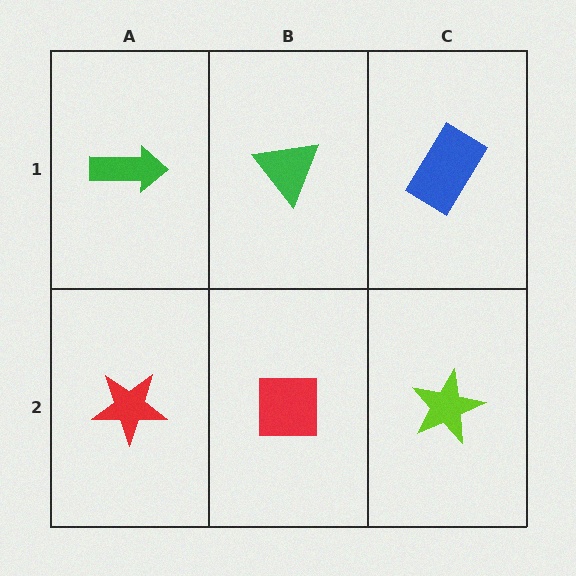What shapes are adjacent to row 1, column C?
A lime star (row 2, column C), a green triangle (row 1, column B).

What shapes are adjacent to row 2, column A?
A green arrow (row 1, column A), a red square (row 2, column B).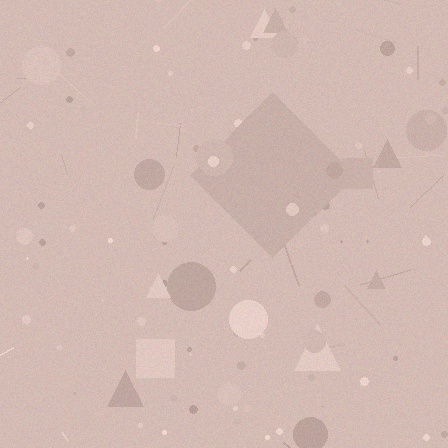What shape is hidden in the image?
A diamond is hidden in the image.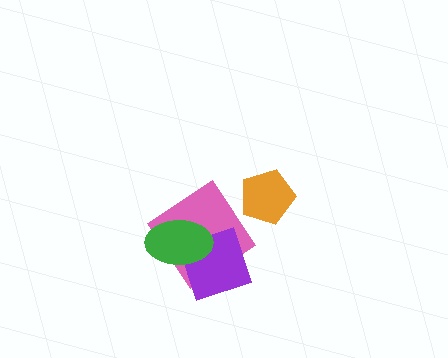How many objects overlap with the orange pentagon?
0 objects overlap with the orange pentagon.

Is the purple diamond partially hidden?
Yes, it is partially covered by another shape.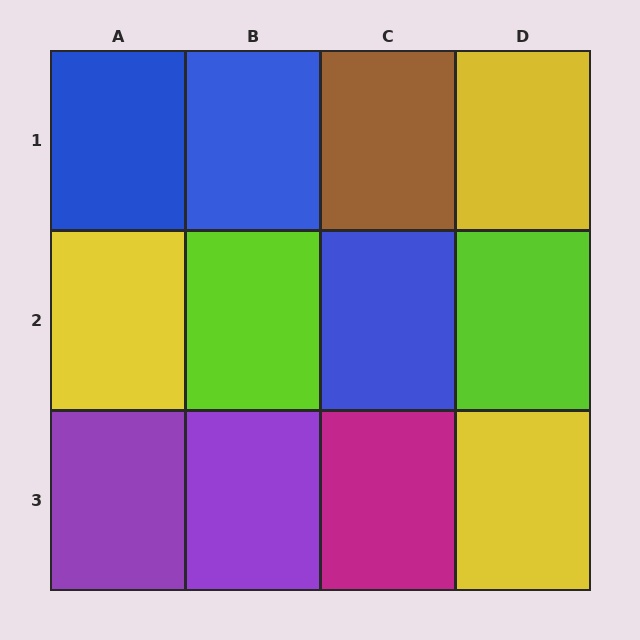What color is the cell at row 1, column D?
Yellow.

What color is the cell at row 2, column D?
Lime.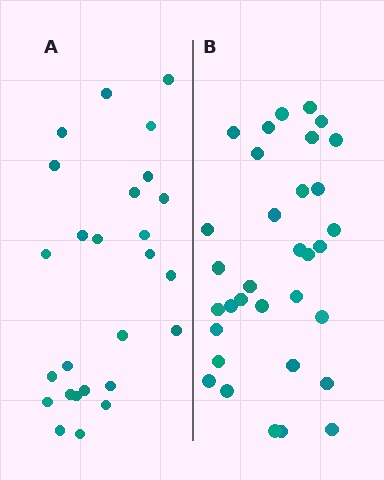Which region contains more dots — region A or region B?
Region B (the right region) has more dots.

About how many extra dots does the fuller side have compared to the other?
Region B has roughly 8 or so more dots than region A.